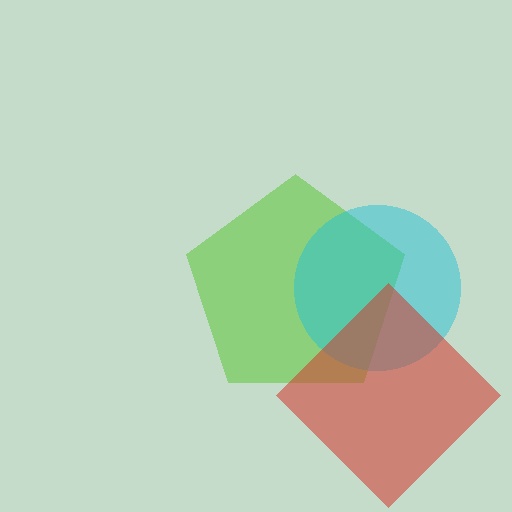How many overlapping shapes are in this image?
There are 3 overlapping shapes in the image.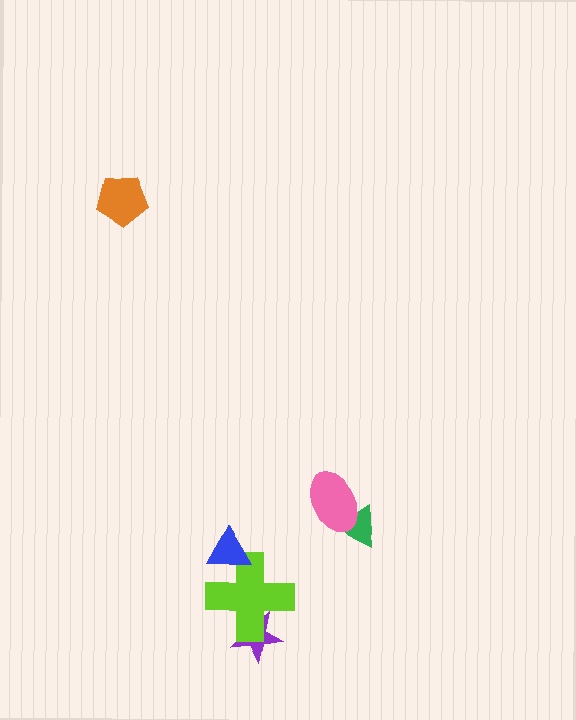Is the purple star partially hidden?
Yes, it is partially covered by another shape.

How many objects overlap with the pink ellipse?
1 object overlaps with the pink ellipse.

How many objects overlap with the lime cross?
2 objects overlap with the lime cross.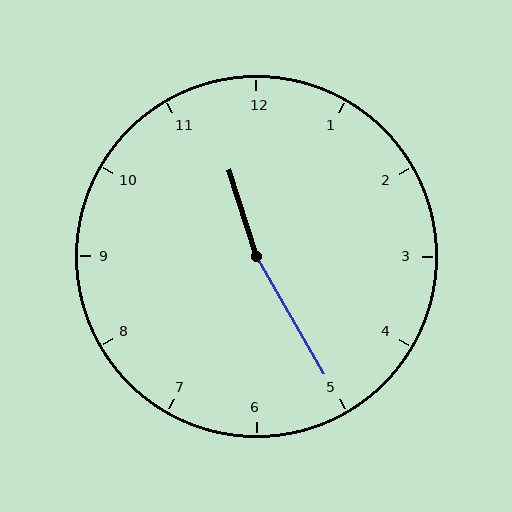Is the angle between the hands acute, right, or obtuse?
It is obtuse.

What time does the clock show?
11:25.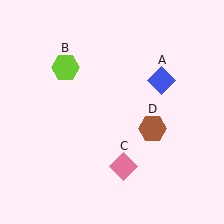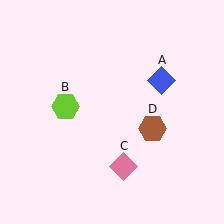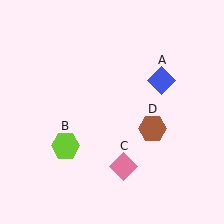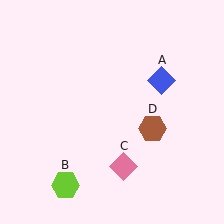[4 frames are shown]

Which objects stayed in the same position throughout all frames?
Blue diamond (object A) and pink diamond (object C) and brown hexagon (object D) remained stationary.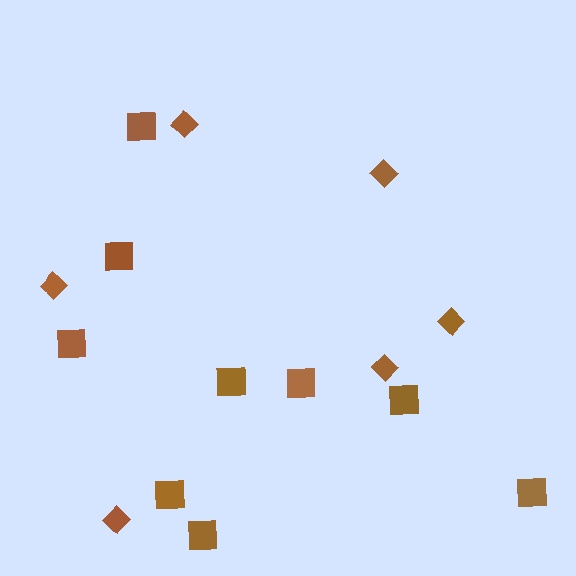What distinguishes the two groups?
There are 2 groups: one group of diamonds (6) and one group of squares (9).